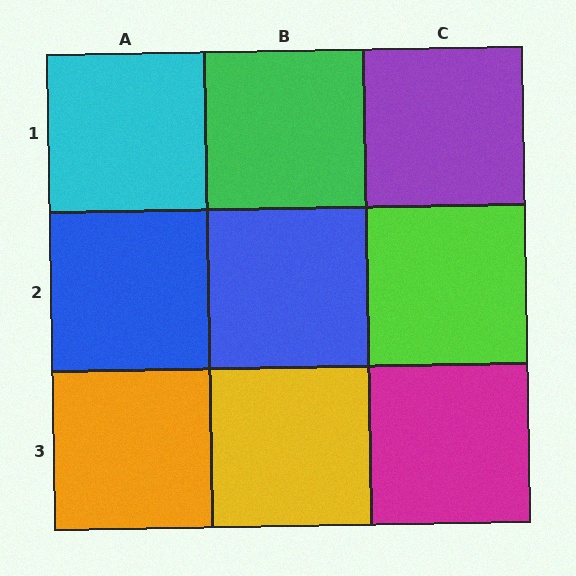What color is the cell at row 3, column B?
Yellow.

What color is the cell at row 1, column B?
Green.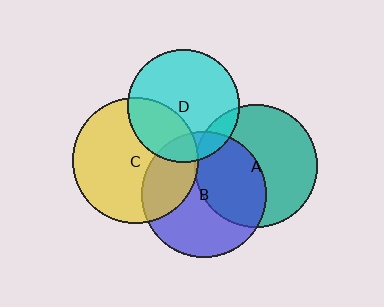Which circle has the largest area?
Circle C (yellow).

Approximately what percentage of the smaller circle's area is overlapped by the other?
Approximately 10%.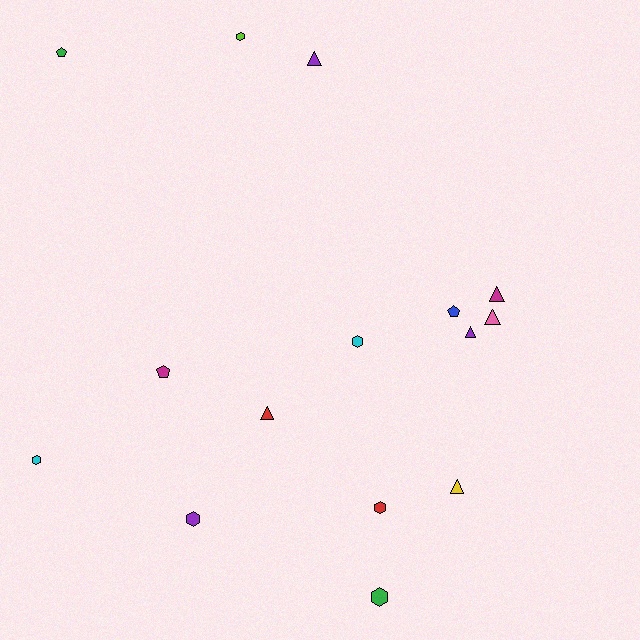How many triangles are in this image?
There are 6 triangles.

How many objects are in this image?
There are 15 objects.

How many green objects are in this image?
There are 2 green objects.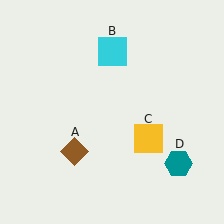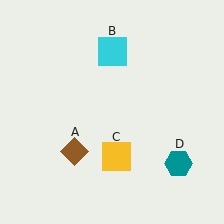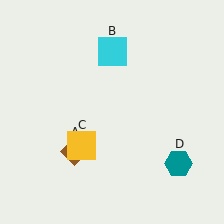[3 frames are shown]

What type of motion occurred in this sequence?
The yellow square (object C) rotated clockwise around the center of the scene.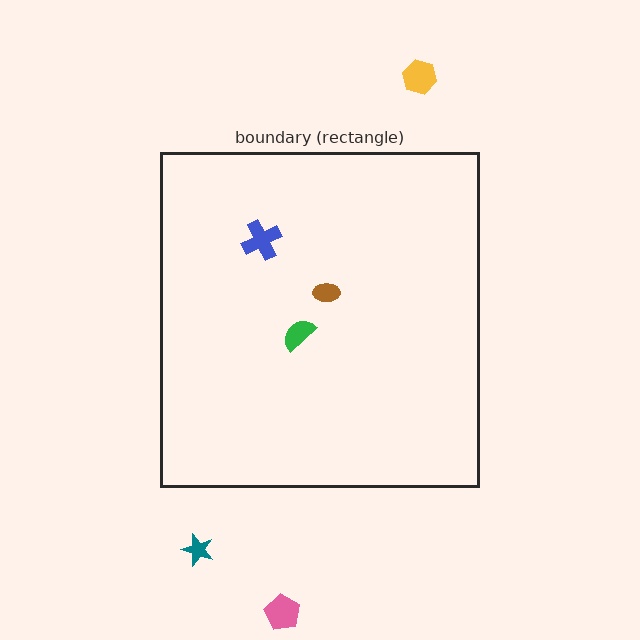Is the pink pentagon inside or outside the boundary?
Outside.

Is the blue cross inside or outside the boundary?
Inside.